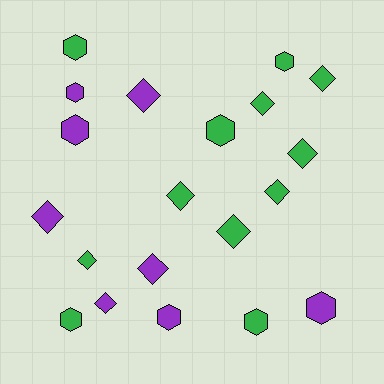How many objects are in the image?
There are 20 objects.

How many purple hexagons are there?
There are 4 purple hexagons.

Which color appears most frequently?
Green, with 12 objects.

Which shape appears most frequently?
Diamond, with 11 objects.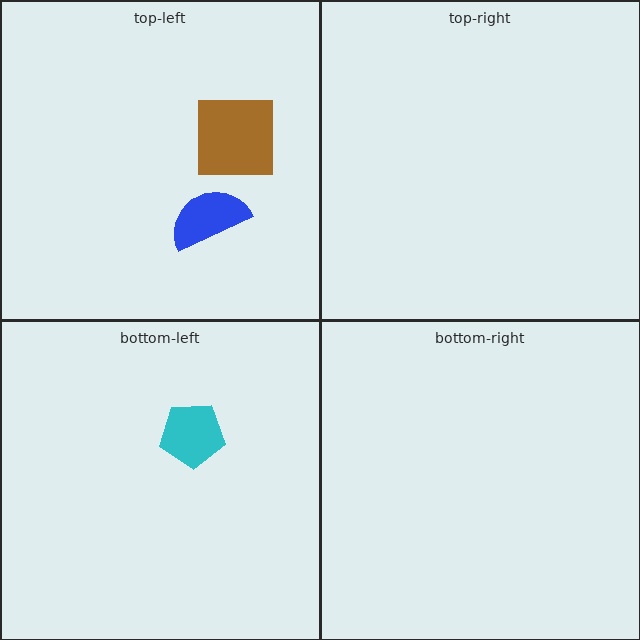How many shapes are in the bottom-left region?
1.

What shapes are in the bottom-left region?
The cyan pentagon.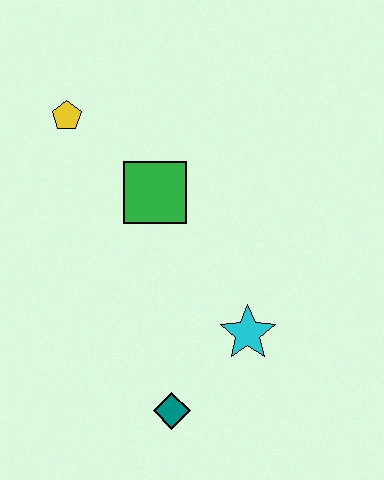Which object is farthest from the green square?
The teal diamond is farthest from the green square.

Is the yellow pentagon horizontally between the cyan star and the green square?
No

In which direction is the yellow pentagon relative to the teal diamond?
The yellow pentagon is above the teal diamond.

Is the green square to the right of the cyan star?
No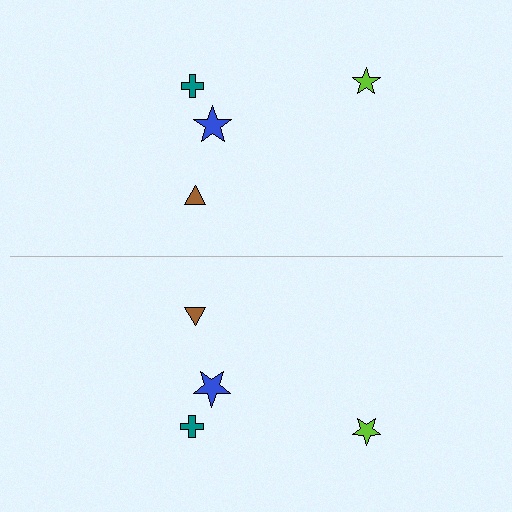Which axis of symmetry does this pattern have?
The pattern has a horizontal axis of symmetry running through the center of the image.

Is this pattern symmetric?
Yes, this pattern has bilateral (reflection) symmetry.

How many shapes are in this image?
There are 8 shapes in this image.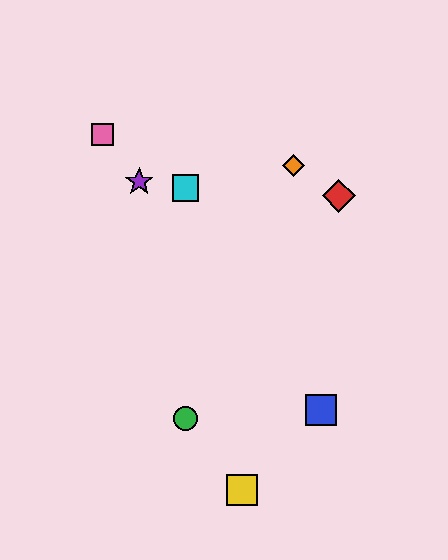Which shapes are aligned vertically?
The green circle, the cyan square are aligned vertically.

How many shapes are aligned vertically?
2 shapes (the green circle, the cyan square) are aligned vertically.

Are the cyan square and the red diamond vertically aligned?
No, the cyan square is at x≈186 and the red diamond is at x≈339.